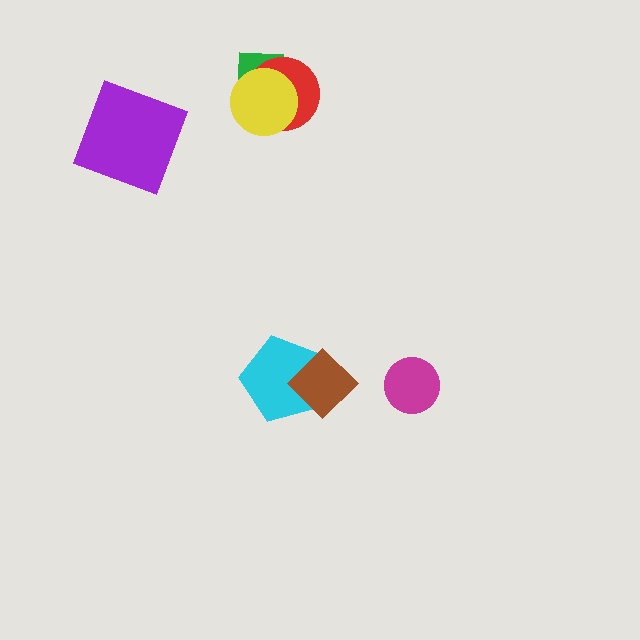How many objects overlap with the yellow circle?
2 objects overlap with the yellow circle.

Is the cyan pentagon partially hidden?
Yes, it is partially covered by another shape.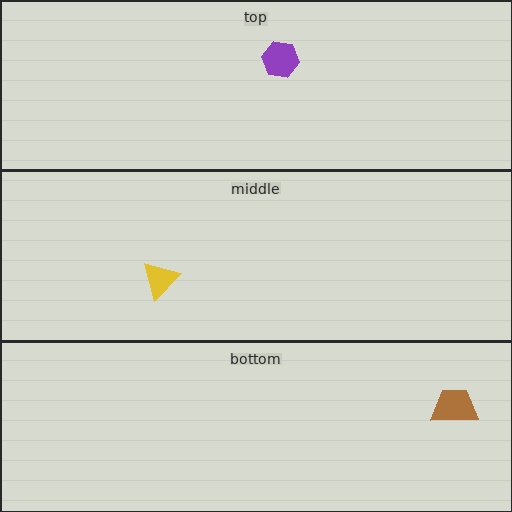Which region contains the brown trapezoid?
The bottom region.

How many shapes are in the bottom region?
1.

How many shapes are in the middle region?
1.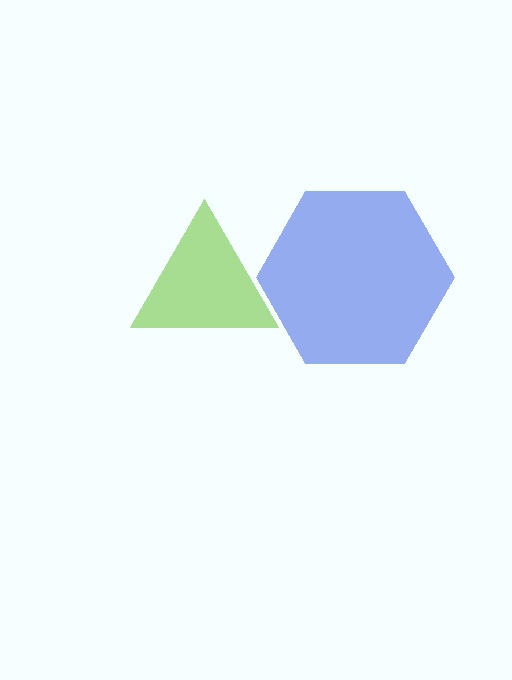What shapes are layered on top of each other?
The layered shapes are: a blue hexagon, a lime triangle.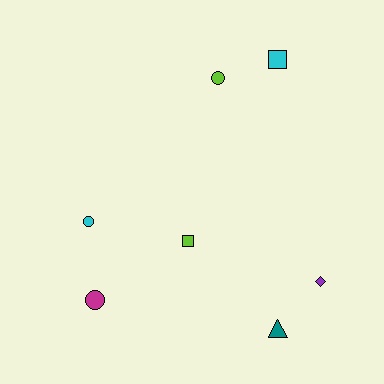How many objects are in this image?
There are 7 objects.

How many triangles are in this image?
There is 1 triangle.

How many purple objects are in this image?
There is 1 purple object.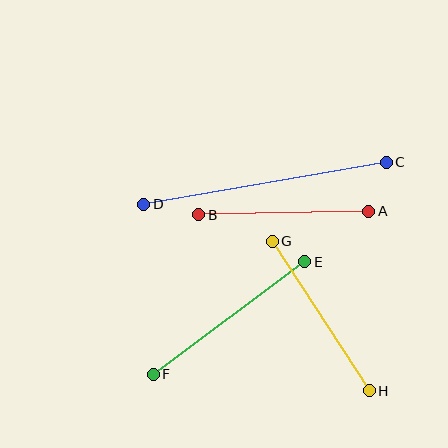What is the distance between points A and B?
The distance is approximately 170 pixels.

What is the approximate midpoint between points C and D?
The midpoint is at approximately (265, 183) pixels.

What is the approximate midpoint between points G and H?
The midpoint is at approximately (321, 316) pixels.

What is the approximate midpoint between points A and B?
The midpoint is at approximately (284, 213) pixels.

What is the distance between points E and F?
The distance is approximately 189 pixels.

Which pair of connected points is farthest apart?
Points C and D are farthest apart.